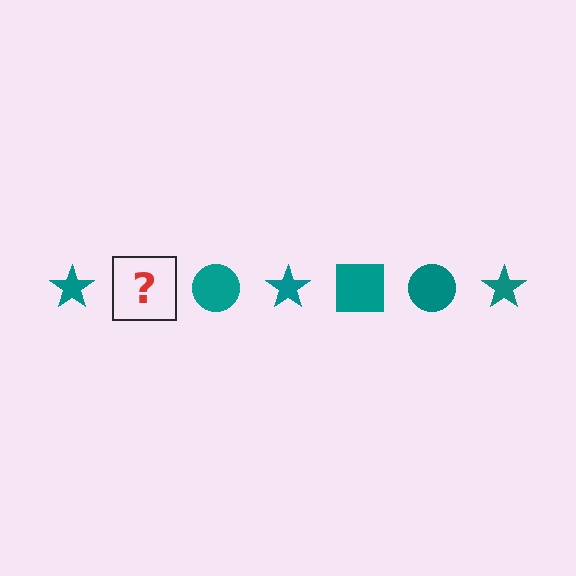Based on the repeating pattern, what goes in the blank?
The blank should be a teal square.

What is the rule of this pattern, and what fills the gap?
The rule is that the pattern cycles through star, square, circle shapes in teal. The gap should be filled with a teal square.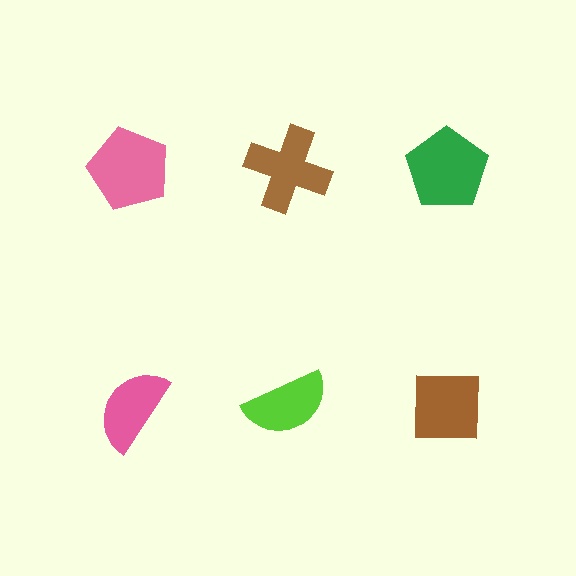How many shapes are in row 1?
3 shapes.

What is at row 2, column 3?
A brown square.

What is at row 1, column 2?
A brown cross.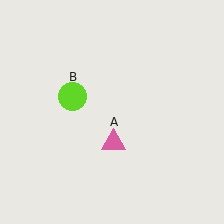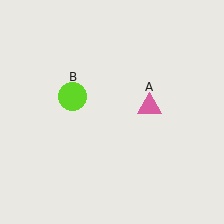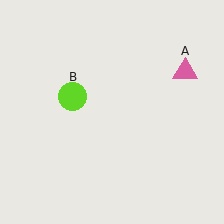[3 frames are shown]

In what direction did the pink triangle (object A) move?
The pink triangle (object A) moved up and to the right.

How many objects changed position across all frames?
1 object changed position: pink triangle (object A).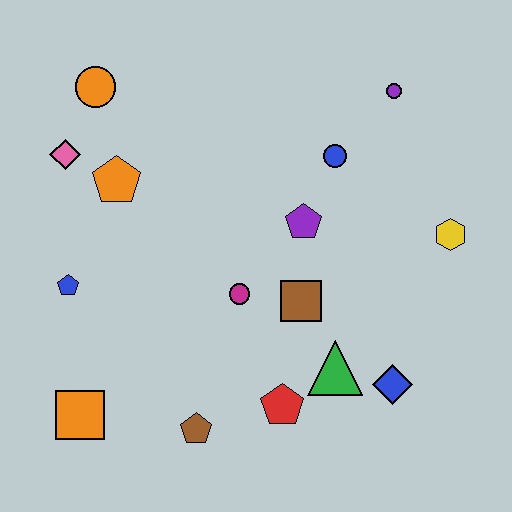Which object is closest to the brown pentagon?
The red pentagon is closest to the brown pentagon.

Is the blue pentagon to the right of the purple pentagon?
No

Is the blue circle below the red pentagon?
No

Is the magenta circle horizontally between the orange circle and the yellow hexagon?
Yes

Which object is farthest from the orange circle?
The blue diamond is farthest from the orange circle.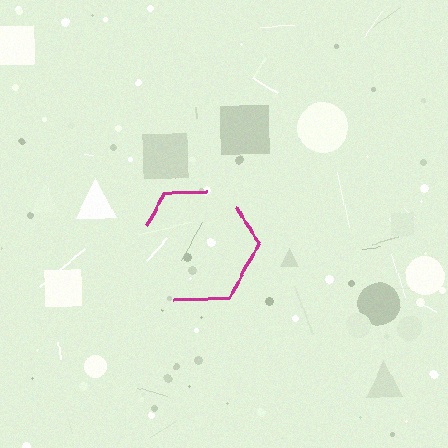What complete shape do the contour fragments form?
The contour fragments form a hexagon.